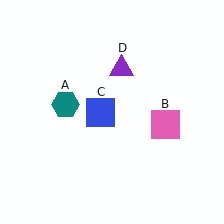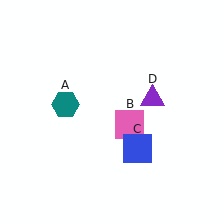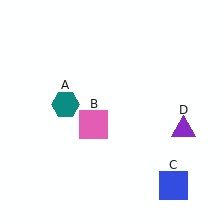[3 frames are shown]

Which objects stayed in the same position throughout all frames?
Teal hexagon (object A) remained stationary.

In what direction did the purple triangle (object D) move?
The purple triangle (object D) moved down and to the right.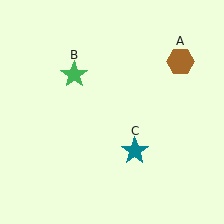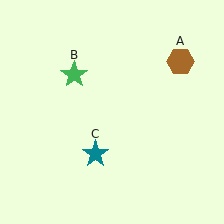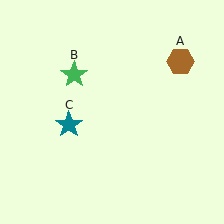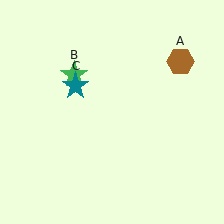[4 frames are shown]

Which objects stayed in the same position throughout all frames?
Brown hexagon (object A) and green star (object B) remained stationary.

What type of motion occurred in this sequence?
The teal star (object C) rotated clockwise around the center of the scene.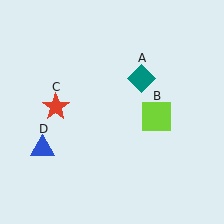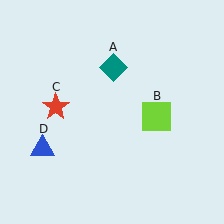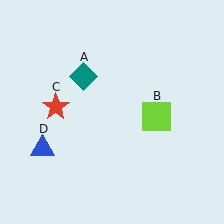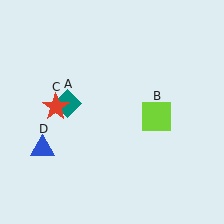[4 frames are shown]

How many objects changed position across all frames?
1 object changed position: teal diamond (object A).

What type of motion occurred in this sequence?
The teal diamond (object A) rotated counterclockwise around the center of the scene.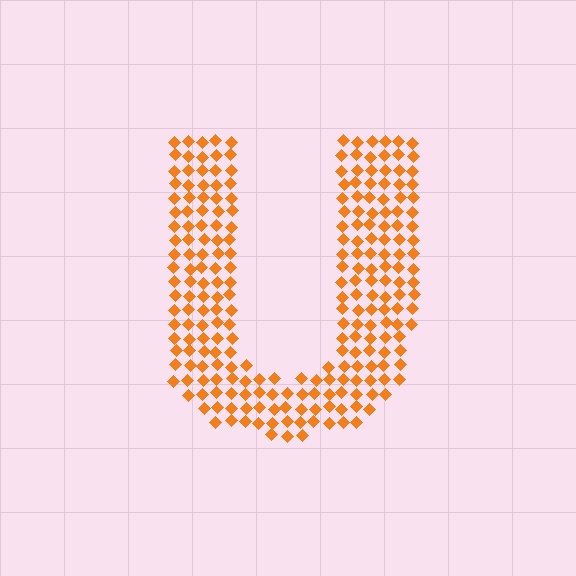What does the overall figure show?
The overall figure shows the letter U.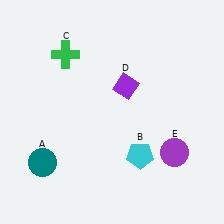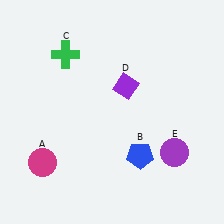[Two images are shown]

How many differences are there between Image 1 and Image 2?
There are 2 differences between the two images.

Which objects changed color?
A changed from teal to magenta. B changed from cyan to blue.